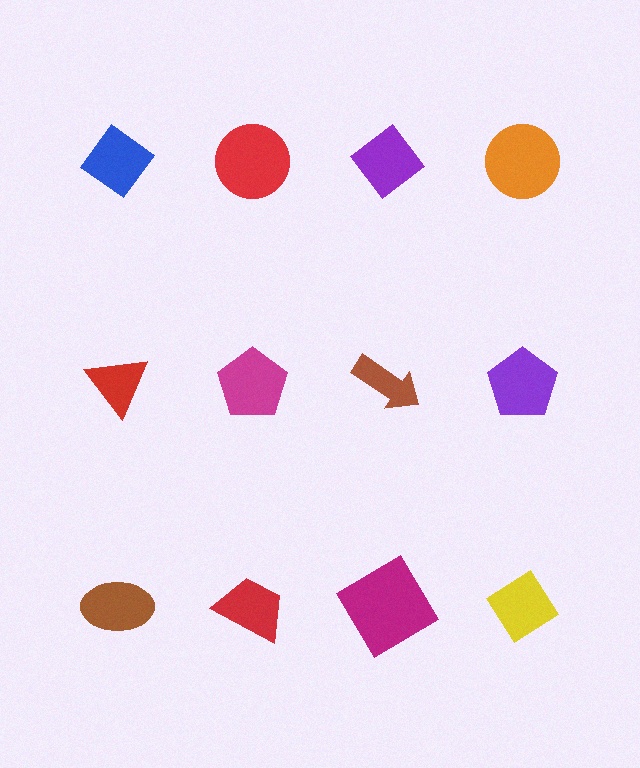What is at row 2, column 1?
A red triangle.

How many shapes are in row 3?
4 shapes.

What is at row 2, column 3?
A brown arrow.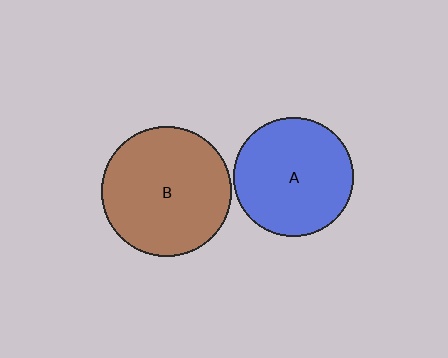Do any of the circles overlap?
No, none of the circles overlap.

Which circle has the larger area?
Circle B (brown).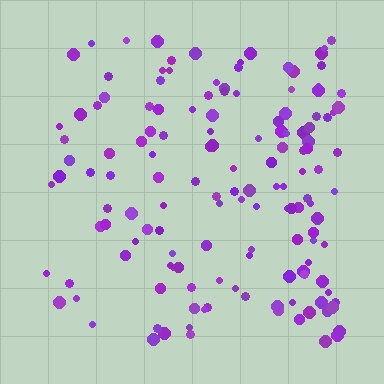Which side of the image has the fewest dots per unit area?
The left.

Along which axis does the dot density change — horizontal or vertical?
Horizontal.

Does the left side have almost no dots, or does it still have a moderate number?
Still a moderate number, just noticeably fewer than the right.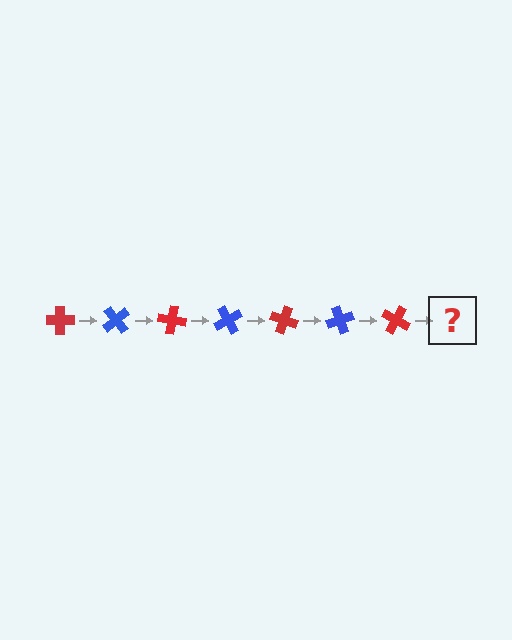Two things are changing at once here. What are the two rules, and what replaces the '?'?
The two rules are that it rotates 50 degrees each step and the color cycles through red and blue. The '?' should be a blue cross, rotated 350 degrees from the start.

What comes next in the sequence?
The next element should be a blue cross, rotated 350 degrees from the start.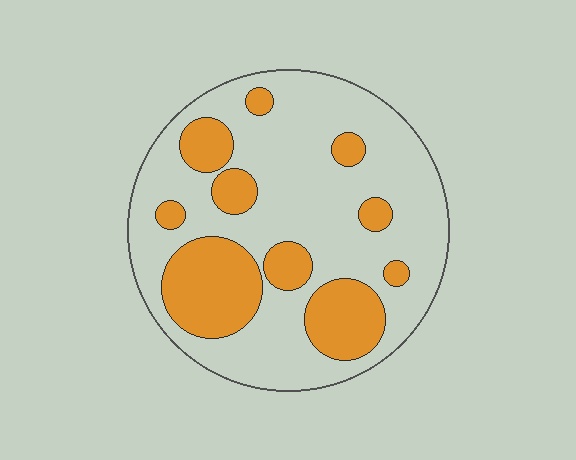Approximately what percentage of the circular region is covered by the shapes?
Approximately 30%.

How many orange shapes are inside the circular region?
10.